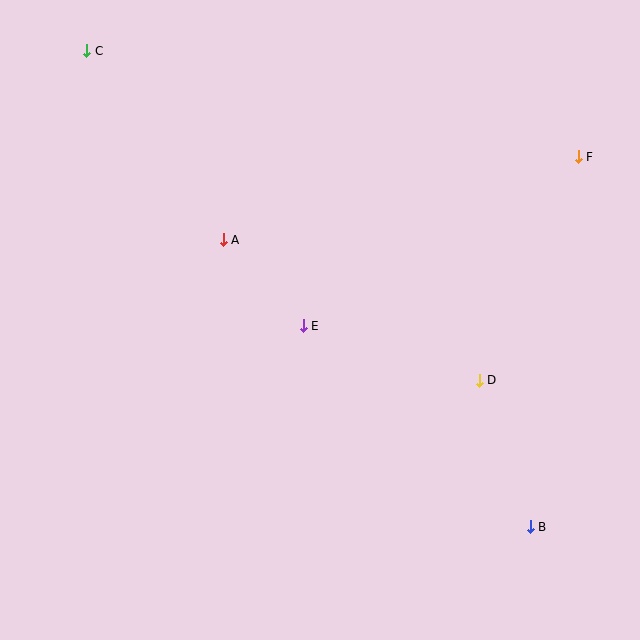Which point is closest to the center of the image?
Point E at (303, 326) is closest to the center.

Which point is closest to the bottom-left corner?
Point E is closest to the bottom-left corner.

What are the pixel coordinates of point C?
Point C is at (87, 51).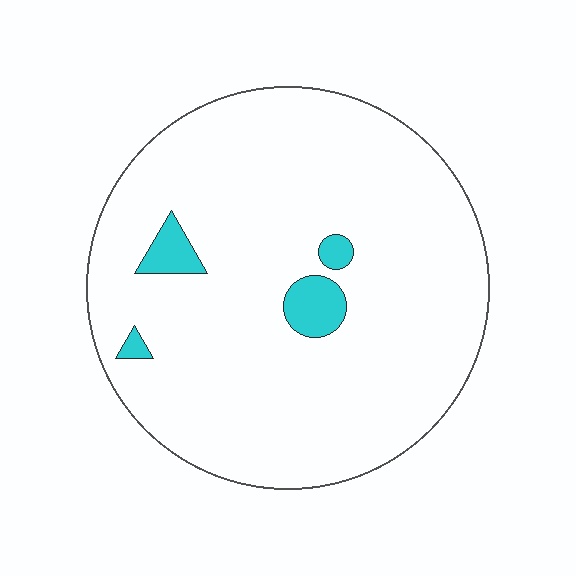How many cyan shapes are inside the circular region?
4.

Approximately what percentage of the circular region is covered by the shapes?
Approximately 5%.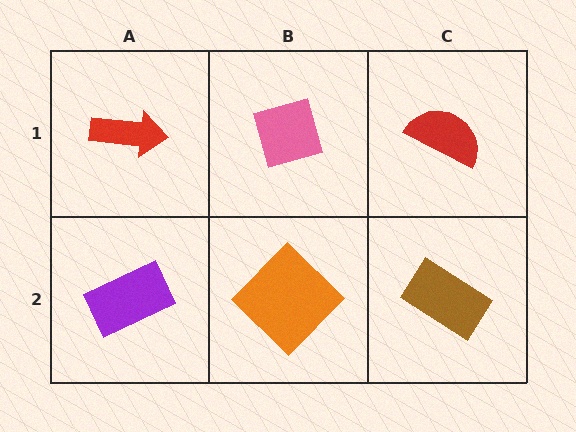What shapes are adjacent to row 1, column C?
A brown rectangle (row 2, column C), a pink diamond (row 1, column B).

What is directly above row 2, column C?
A red semicircle.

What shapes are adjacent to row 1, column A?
A purple rectangle (row 2, column A), a pink diamond (row 1, column B).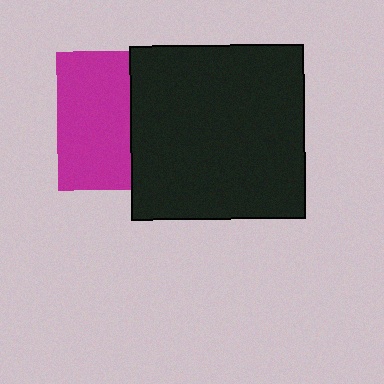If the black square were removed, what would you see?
You would see the complete magenta square.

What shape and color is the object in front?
The object in front is a black square.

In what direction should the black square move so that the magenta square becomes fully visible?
The black square should move right. That is the shortest direction to clear the overlap and leave the magenta square fully visible.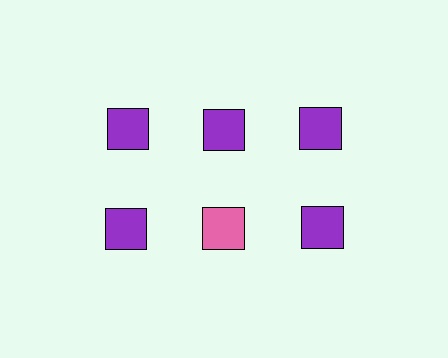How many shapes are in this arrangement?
There are 6 shapes arranged in a grid pattern.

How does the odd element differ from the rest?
It has a different color: pink instead of purple.